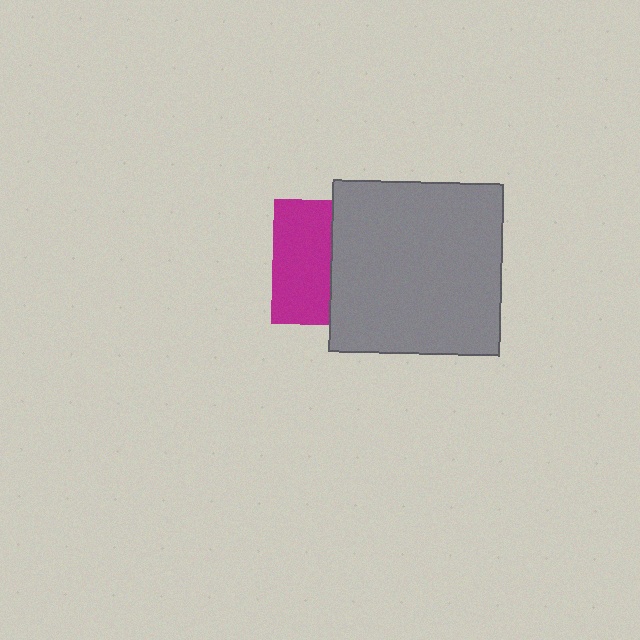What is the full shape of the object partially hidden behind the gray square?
The partially hidden object is a magenta square.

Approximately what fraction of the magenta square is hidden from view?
Roughly 53% of the magenta square is hidden behind the gray square.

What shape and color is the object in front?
The object in front is a gray square.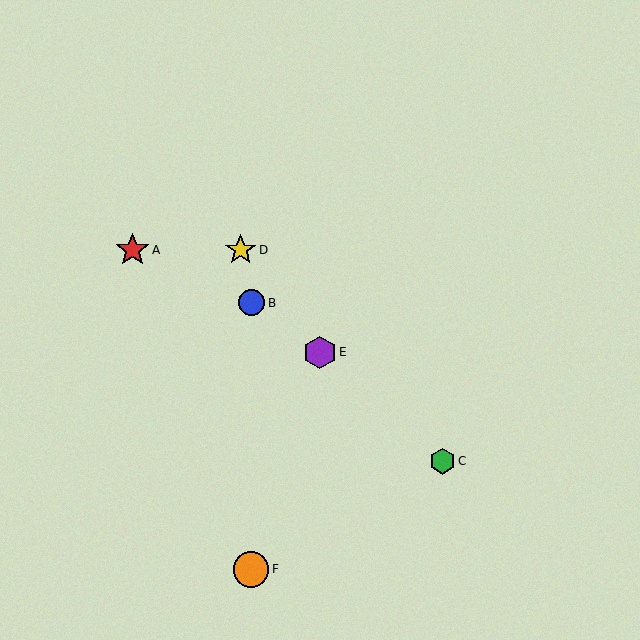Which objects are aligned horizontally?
Objects A, D are aligned horizontally.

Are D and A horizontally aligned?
Yes, both are at y≈250.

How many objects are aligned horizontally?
2 objects (A, D) are aligned horizontally.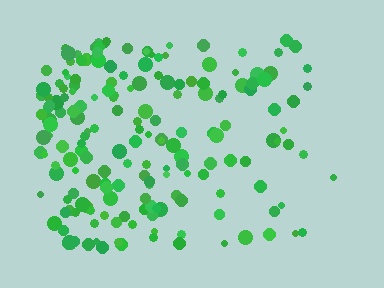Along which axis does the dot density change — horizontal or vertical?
Horizontal.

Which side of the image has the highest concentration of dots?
The left.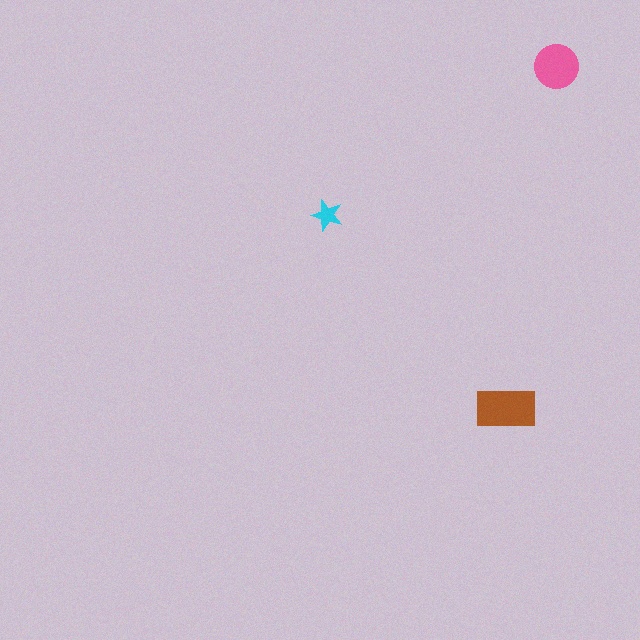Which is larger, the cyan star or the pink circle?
The pink circle.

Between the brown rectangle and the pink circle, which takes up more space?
The brown rectangle.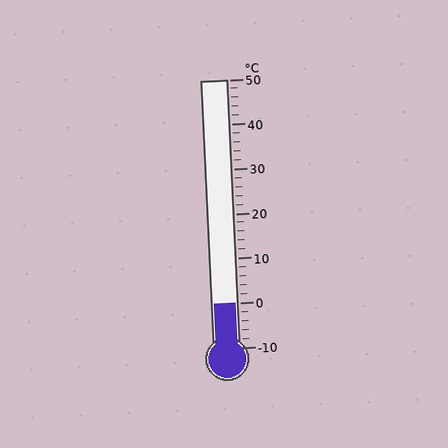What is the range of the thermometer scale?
The thermometer scale ranges from -10°C to 50°C.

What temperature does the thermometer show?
The thermometer shows approximately 0°C.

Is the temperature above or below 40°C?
The temperature is below 40°C.